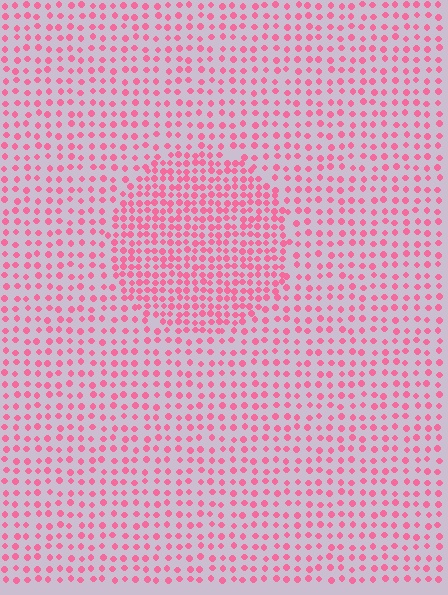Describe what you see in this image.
The image contains small pink elements arranged at two different densities. A circle-shaped region is visible where the elements are more densely packed than the surrounding area.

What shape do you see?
I see a circle.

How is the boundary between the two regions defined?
The boundary is defined by a change in element density (approximately 1.9x ratio). All elements are the same color, size, and shape.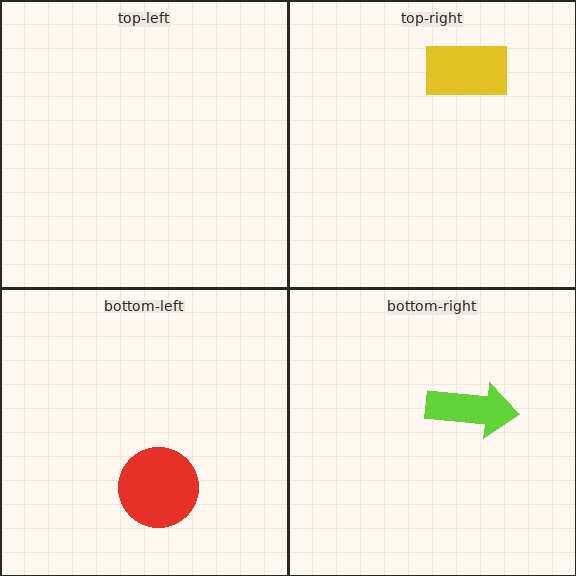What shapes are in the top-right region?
The yellow rectangle.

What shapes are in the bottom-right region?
The lime arrow.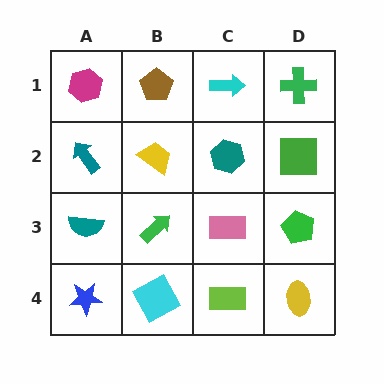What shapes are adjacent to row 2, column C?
A cyan arrow (row 1, column C), a pink rectangle (row 3, column C), a yellow trapezoid (row 2, column B), a green square (row 2, column D).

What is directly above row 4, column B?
A green arrow.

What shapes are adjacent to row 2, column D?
A green cross (row 1, column D), a green pentagon (row 3, column D), a teal hexagon (row 2, column C).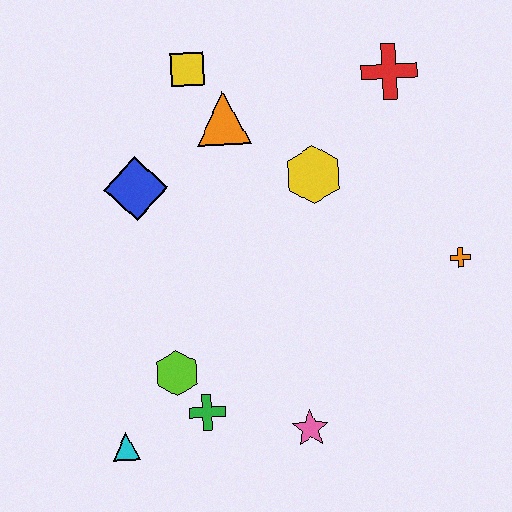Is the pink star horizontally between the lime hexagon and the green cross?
No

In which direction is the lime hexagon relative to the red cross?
The lime hexagon is below the red cross.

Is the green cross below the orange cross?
Yes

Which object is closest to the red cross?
The yellow hexagon is closest to the red cross.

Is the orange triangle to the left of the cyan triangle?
No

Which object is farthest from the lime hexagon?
The red cross is farthest from the lime hexagon.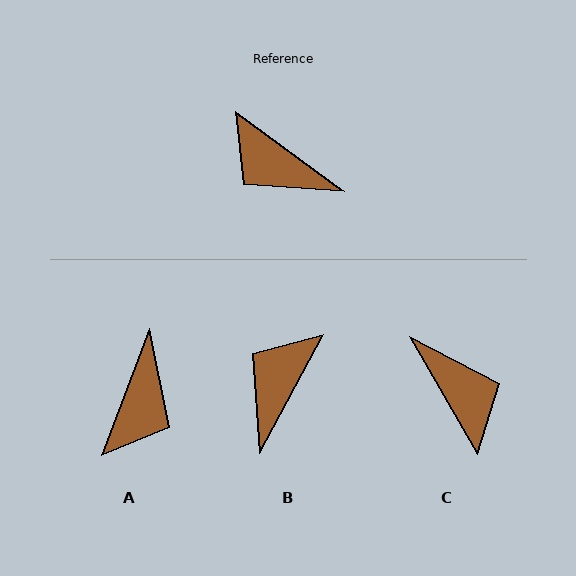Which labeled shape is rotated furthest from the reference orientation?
C, about 156 degrees away.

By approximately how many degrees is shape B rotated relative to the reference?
Approximately 82 degrees clockwise.